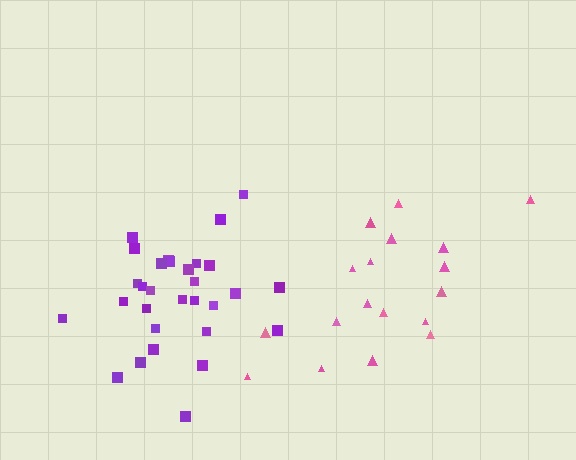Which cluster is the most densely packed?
Purple.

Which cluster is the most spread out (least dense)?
Pink.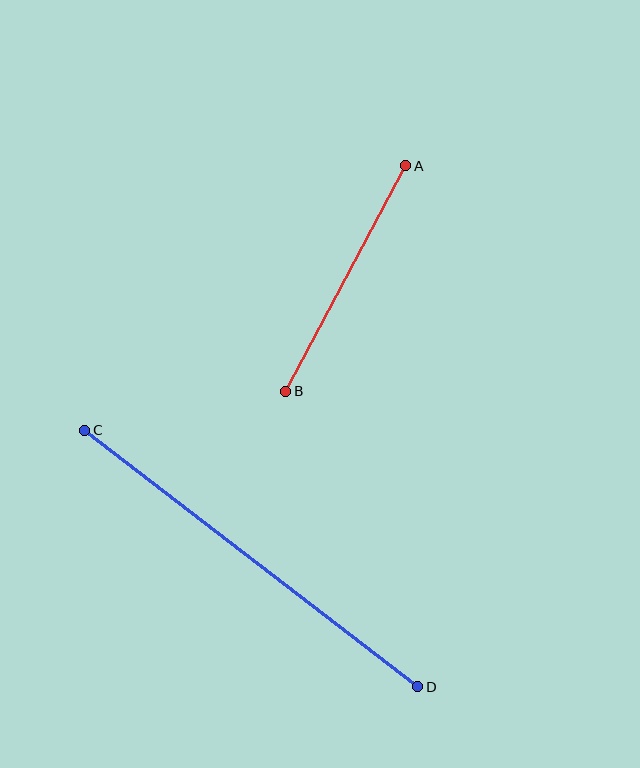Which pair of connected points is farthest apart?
Points C and D are farthest apart.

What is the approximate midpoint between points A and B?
The midpoint is at approximately (346, 278) pixels.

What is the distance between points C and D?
The distance is approximately 421 pixels.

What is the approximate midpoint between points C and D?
The midpoint is at approximately (251, 559) pixels.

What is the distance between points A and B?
The distance is approximately 256 pixels.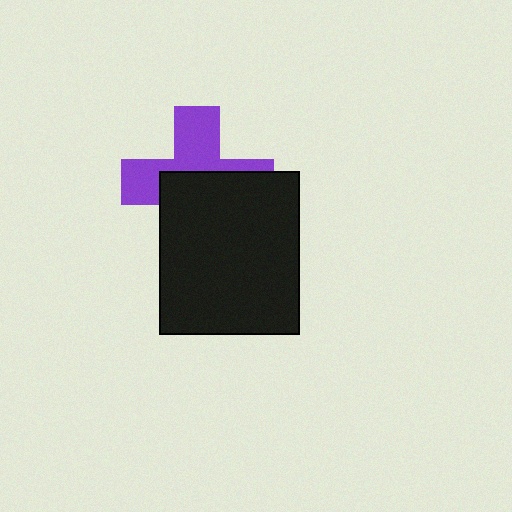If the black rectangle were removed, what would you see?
You would see the complete purple cross.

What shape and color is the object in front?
The object in front is a black rectangle.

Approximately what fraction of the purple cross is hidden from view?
Roughly 53% of the purple cross is hidden behind the black rectangle.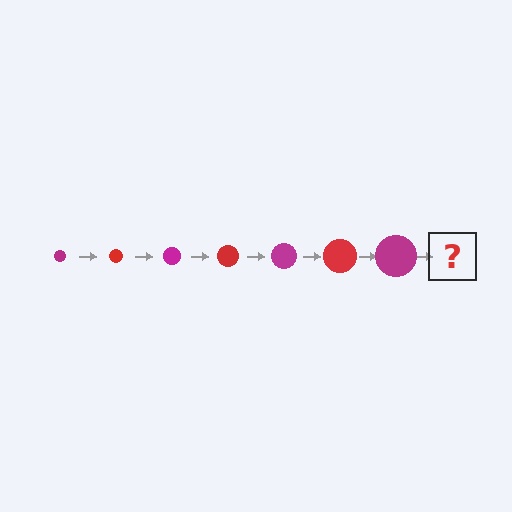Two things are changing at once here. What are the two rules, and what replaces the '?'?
The two rules are that the circle grows larger each step and the color cycles through magenta and red. The '?' should be a red circle, larger than the previous one.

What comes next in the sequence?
The next element should be a red circle, larger than the previous one.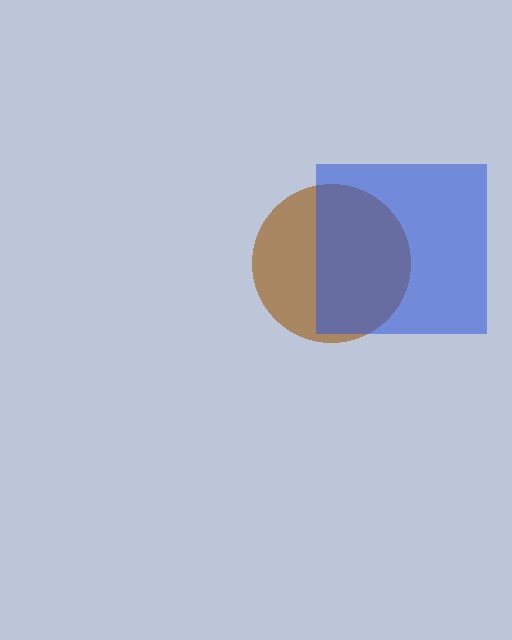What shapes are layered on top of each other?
The layered shapes are: a brown circle, a blue square.